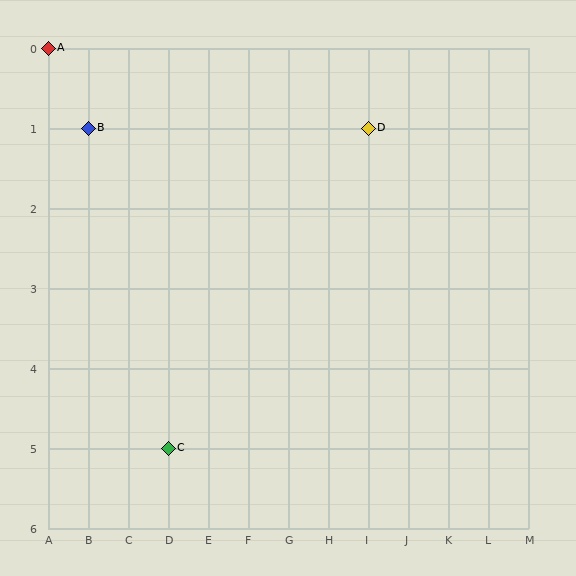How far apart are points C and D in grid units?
Points C and D are 5 columns and 4 rows apart (about 6.4 grid units diagonally).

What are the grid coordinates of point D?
Point D is at grid coordinates (I, 1).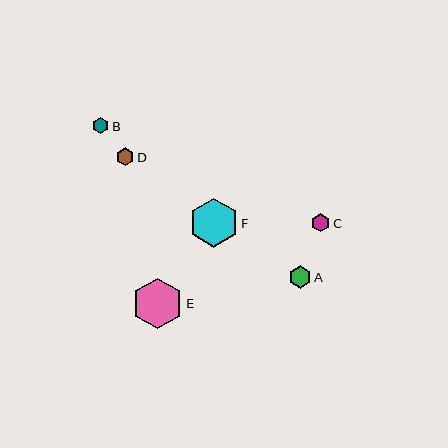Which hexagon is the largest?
Hexagon E is the largest with a size of approximately 50 pixels.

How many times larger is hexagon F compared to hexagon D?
Hexagon F is approximately 2.7 times the size of hexagon D.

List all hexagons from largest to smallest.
From largest to smallest: E, F, A, D, C, B.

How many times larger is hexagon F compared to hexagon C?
Hexagon F is approximately 2.7 times the size of hexagon C.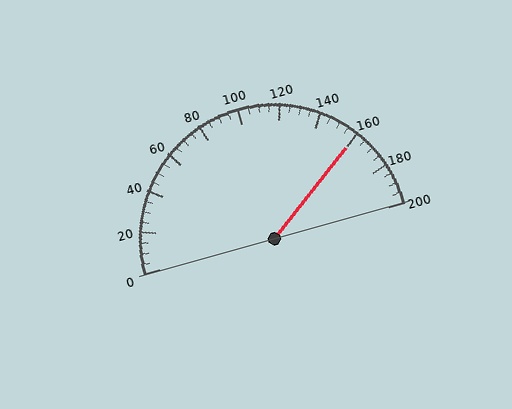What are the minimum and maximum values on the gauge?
The gauge ranges from 0 to 200.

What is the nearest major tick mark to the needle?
The nearest major tick mark is 160.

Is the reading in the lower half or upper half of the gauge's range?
The reading is in the upper half of the range (0 to 200).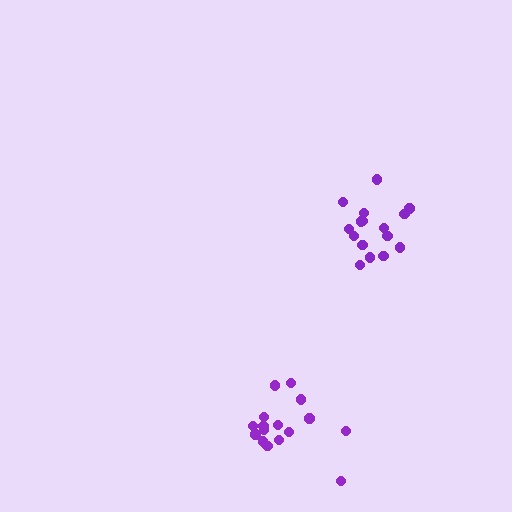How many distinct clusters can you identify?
There are 2 distinct clusters.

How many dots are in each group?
Group 1: 16 dots, Group 2: 16 dots (32 total).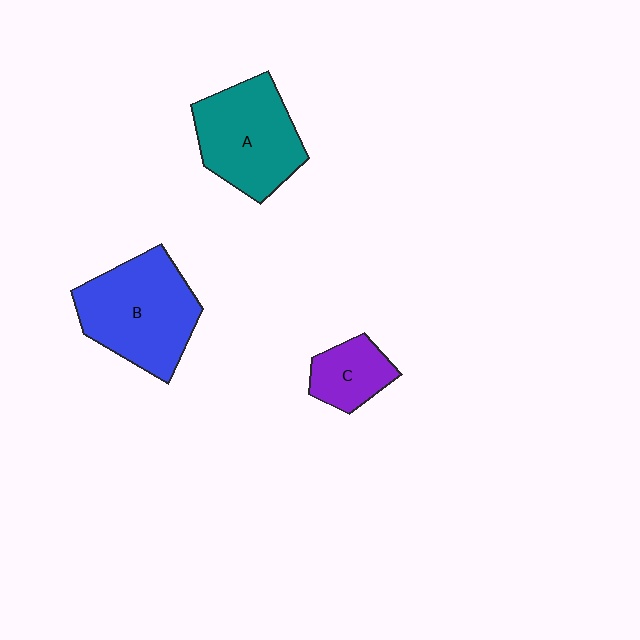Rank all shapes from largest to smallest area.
From largest to smallest: B (blue), A (teal), C (purple).